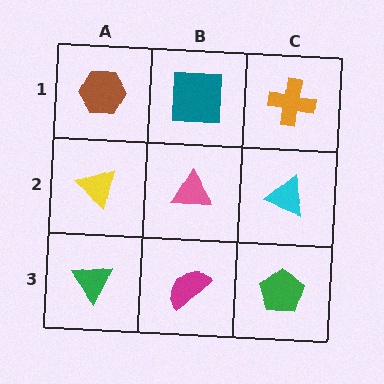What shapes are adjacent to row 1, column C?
A cyan triangle (row 2, column C), a teal square (row 1, column B).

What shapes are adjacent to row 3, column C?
A cyan triangle (row 2, column C), a magenta semicircle (row 3, column B).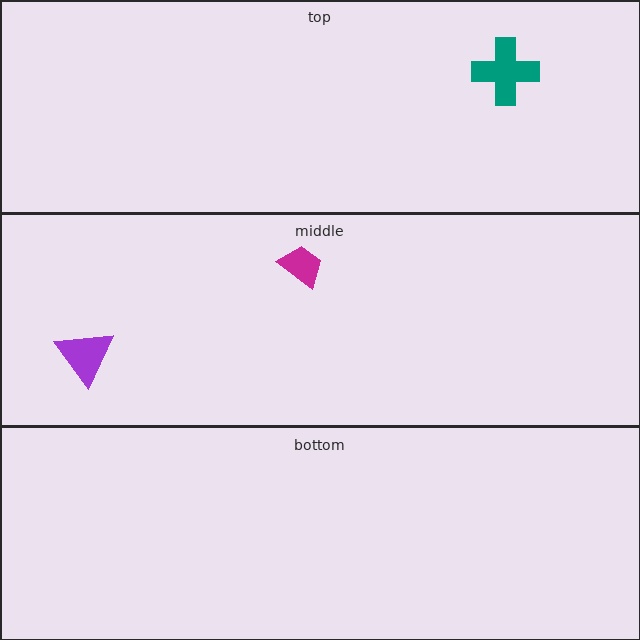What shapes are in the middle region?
The purple triangle, the magenta trapezoid.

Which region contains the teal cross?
The top region.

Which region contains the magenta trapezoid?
The middle region.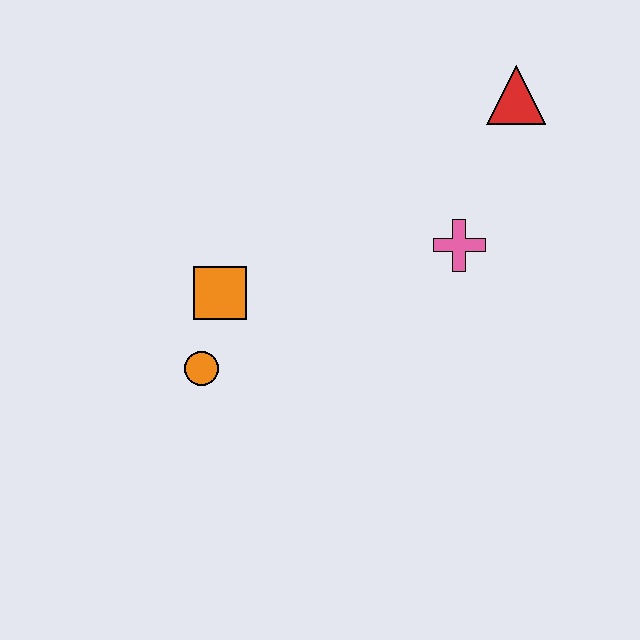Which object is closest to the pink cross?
The red triangle is closest to the pink cross.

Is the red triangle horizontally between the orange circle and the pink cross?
No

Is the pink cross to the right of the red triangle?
No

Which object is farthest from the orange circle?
The red triangle is farthest from the orange circle.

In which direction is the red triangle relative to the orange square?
The red triangle is to the right of the orange square.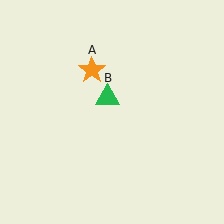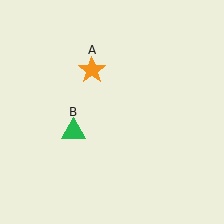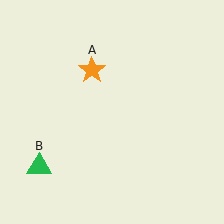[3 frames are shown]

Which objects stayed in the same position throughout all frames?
Orange star (object A) remained stationary.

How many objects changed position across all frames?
1 object changed position: green triangle (object B).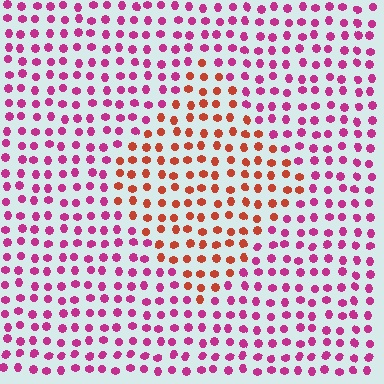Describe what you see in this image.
The image is filled with small magenta elements in a uniform arrangement. A diamond-shaped region is visible where the elements are tinted to a slightly different hue, forming a subtle color boundary.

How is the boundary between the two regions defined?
The boundary is defined purely by a slight shift in hue (about 47 degrees). Spacing, size, and orientation are identical on both sides.